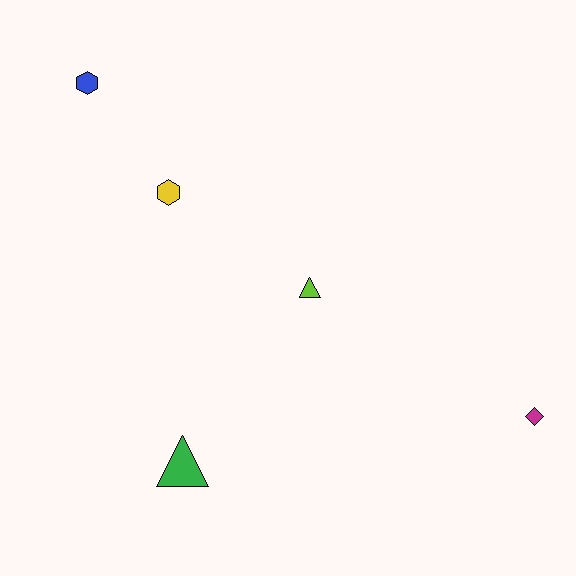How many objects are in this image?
There are 5 objects.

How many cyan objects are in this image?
There are no cyan objects.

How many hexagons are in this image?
There are 2 hexagons.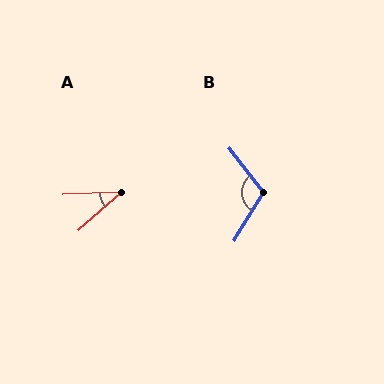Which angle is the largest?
B, at approximately 110 degrees.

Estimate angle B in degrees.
Approximately 110 degrees.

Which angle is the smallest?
A, at approximately 39 degrees.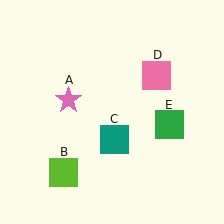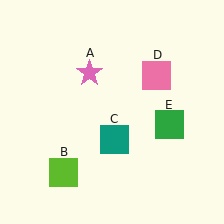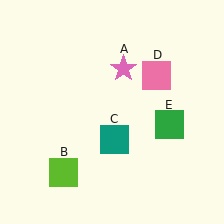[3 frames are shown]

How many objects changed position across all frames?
1 object changed position: pink star (object A).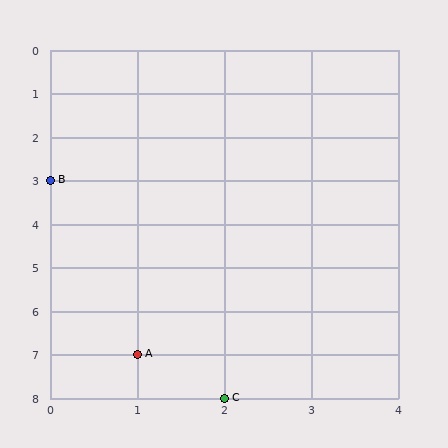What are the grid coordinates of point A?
Point A is at grid coordinates (1, 7).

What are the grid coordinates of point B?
Point B is at grid coordinates (0, 3).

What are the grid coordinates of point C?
Point C is at grid coordinates (2, 8).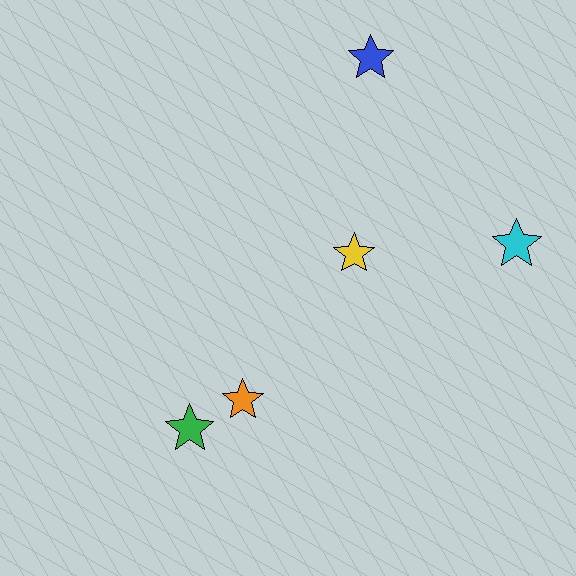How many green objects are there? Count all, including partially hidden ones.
There is 1 green object.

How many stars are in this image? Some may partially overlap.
There are 5 stars.